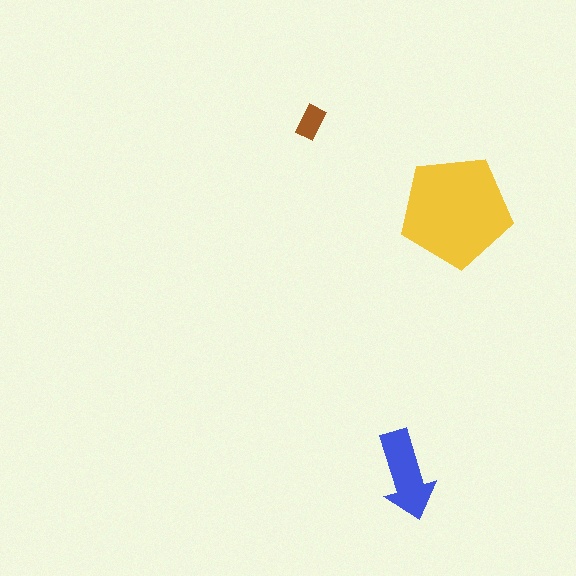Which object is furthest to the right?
The yellow pentagon is rightmost.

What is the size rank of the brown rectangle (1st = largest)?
3rd.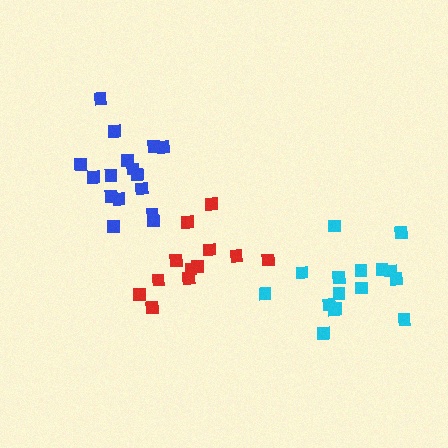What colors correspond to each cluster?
The clusters are colored: red, blue, cyan.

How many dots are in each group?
Group 1: 12 dots, Group 2: 16 dots, Group 3: 16 dots (44 total).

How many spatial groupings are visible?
There are 3 spatial groupings.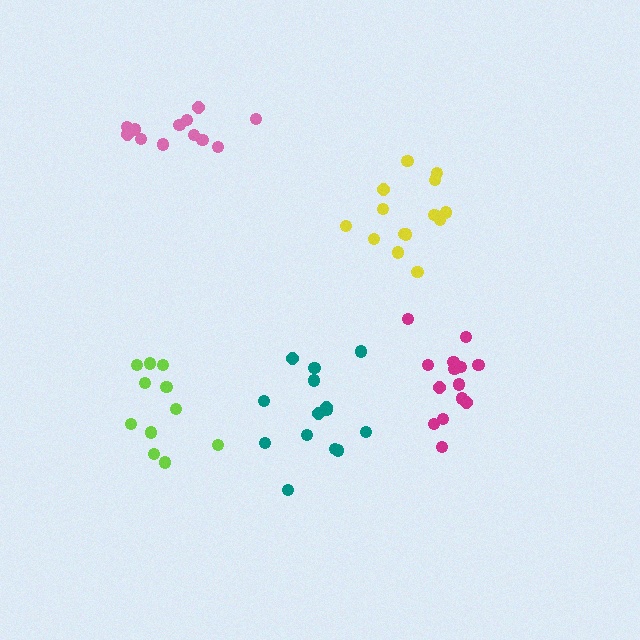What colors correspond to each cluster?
The clusters are colored: teal, yellow, pink, lime, magenta.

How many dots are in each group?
Group 1: 14 dots, Group 2: 14 dots, Group 3: 13 dots, Group 4: 11 dots, Group 5: 14 dots (66 total).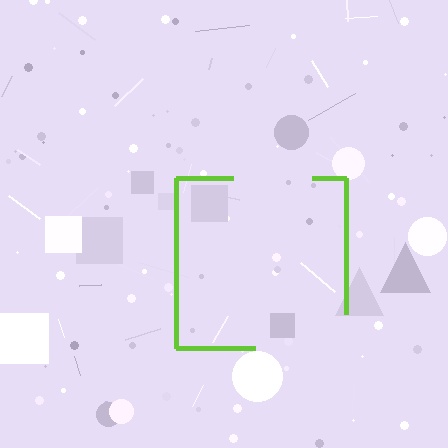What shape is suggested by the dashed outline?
The dashed outline suggests a square.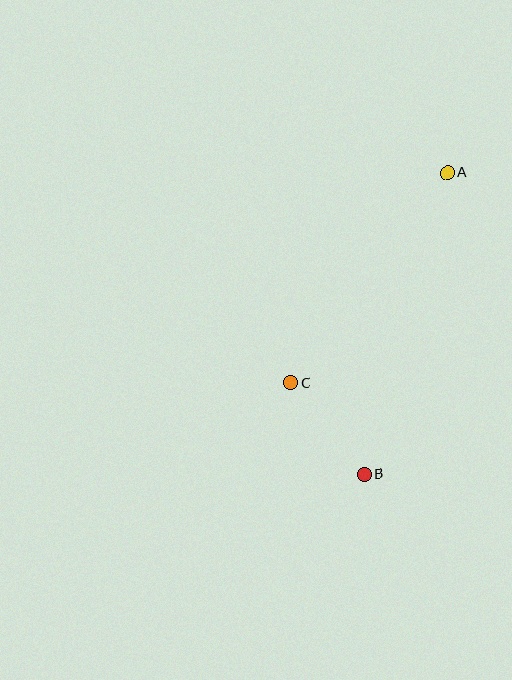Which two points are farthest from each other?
Points A and B are farthest from each other.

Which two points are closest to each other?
Points B and C are closest to each other.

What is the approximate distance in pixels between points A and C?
The distance between A and C is approximately 262 pixels.